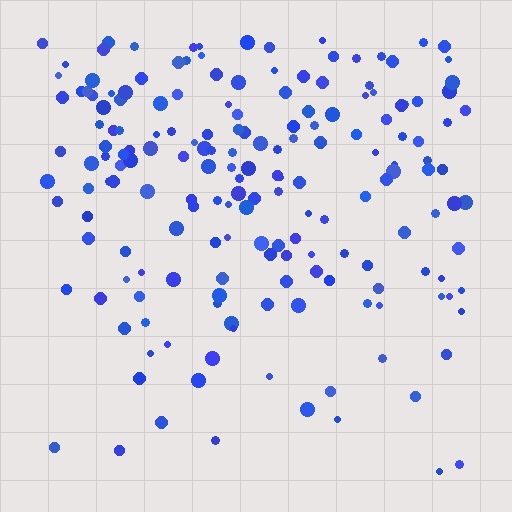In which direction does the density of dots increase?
From bottom to top, with the top side densest.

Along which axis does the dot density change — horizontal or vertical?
Vertical.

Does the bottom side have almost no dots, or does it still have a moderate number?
Still a moderate number, just noticeably fewer than the top.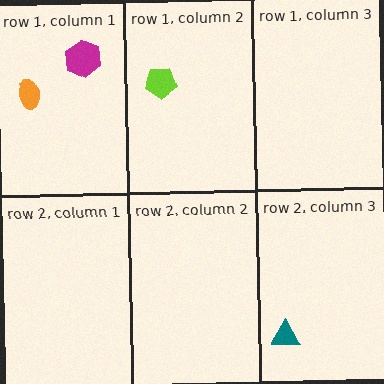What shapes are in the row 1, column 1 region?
The magenta hexagon, the orange ellipse.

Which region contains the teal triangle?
The row 2, column 3 region.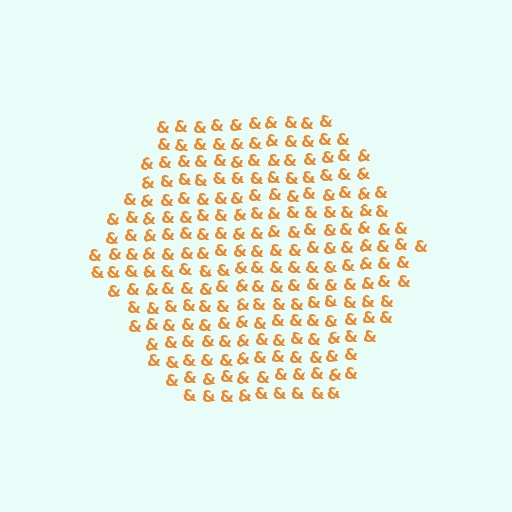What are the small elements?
The small elements are ampersands.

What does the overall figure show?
The overall figure shows a hexagon.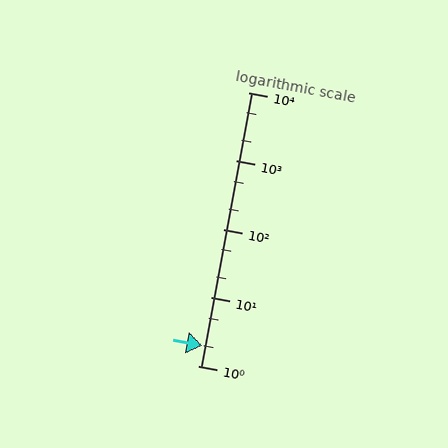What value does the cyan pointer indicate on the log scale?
The pointer indicates approximately 2.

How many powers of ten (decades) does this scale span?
The scale spans 4 decades, from 1 to 10000.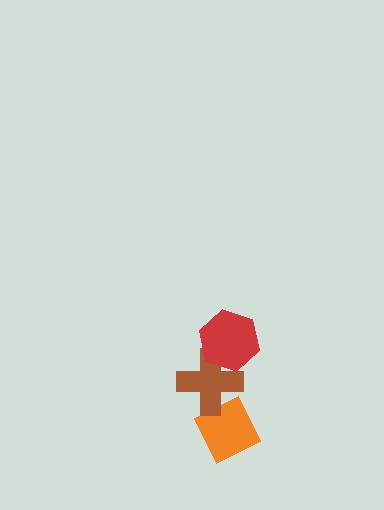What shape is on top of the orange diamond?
The brown cross is on top of the orange diamond.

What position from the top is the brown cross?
The brown cross is 2nd from the top.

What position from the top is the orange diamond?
The orange diamond is 3rd from the top.